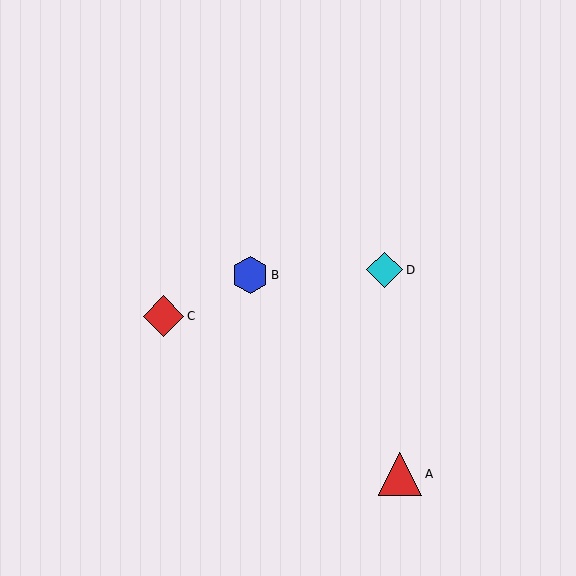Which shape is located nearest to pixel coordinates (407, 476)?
The red triangle (labeled A) at (400, 474) is nearest to that location.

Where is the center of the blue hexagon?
The center of the blue hexagon is at (250, 275).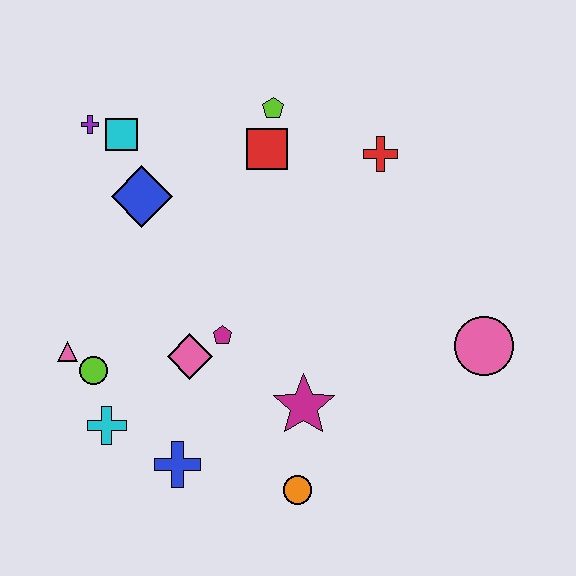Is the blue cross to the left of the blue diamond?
No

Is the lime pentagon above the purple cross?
Yes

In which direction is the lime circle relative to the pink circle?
The lime circle is to the left of the pink circle.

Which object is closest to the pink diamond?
The magenta pentagon is closest to the pink diamond.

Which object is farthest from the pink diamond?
The pink circle is farthest from the pink diamond.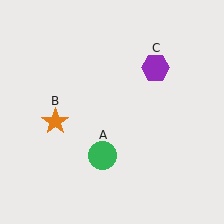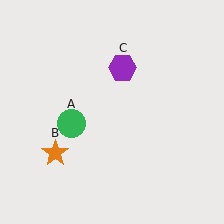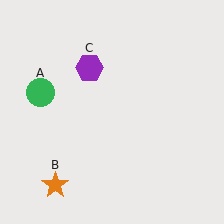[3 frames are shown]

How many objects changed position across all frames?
3 objects changed position: green circle (object A), orange star (object B), purple hexagon (object C).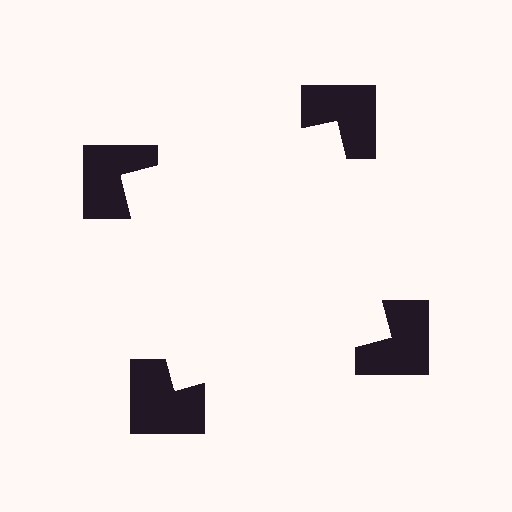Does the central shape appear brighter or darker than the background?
It typically appears slightly brighter than the background, even though no actual brightness change is drawn.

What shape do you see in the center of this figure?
An illusory square — its edges are inferred from the aligned wedge cuts in the notched squares, not physically drawn.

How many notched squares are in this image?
There are 4 — one at each vertex of the illusory square.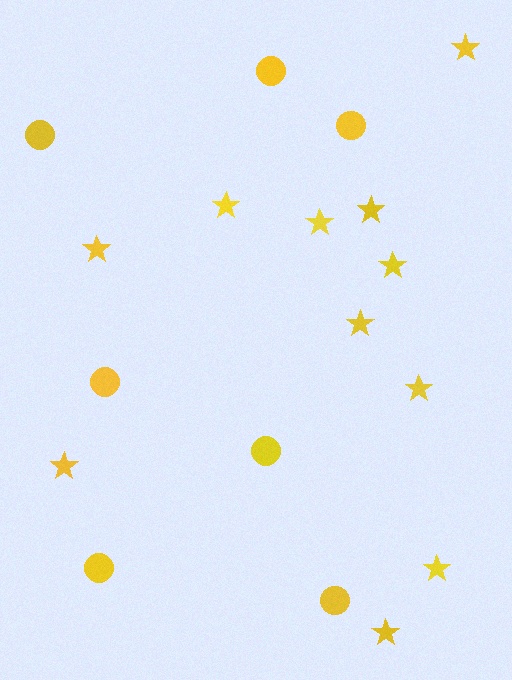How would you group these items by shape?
There are 2 groups: one group of circles (7) and one group of stars (11).